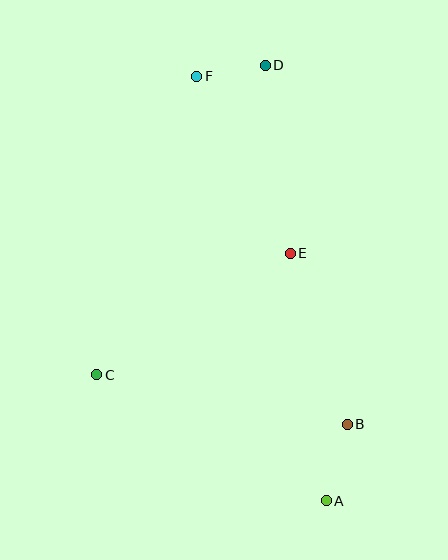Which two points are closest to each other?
Points D and F are closest to each other.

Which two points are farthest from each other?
Points A and F are farthest from each other.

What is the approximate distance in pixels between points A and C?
The distance between A and C is approximately 262 pixels.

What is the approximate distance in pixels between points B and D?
The distance between B and D is approximately 368 pixels.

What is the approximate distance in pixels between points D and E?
The distance between D and E is approximately 190 pixels.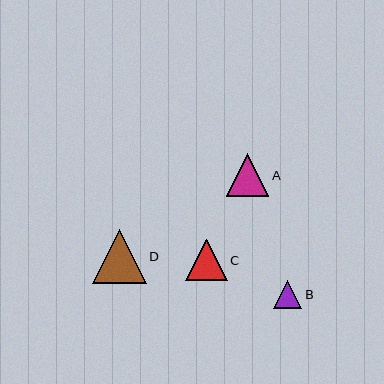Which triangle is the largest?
Triangle D is the largest with a size of approximately 54 pixels.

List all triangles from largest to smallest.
From largest to smallest: D, A, C, B.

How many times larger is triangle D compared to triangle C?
Triangle D is approximately 1.3 times the size of triangle C.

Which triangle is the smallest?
Triangle B is the smallest with a size of approximately 28 pixels.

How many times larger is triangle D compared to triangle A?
Triangle D is approximately 1.3 times the size of triangle A.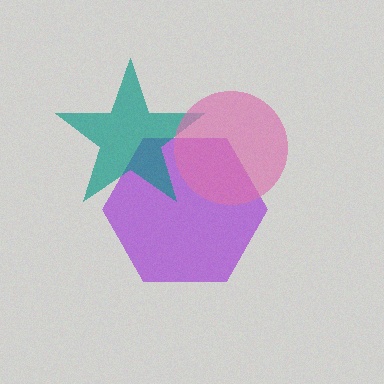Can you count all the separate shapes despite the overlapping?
Yes, there are 3 separate shapes.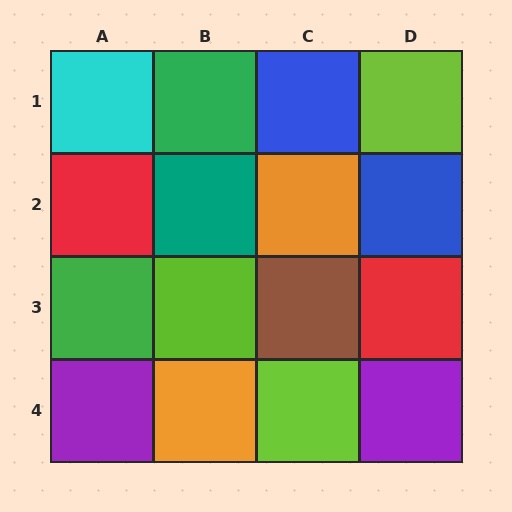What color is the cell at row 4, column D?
Purple.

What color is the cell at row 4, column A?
Purple.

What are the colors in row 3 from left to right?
Green, lime, brown, red.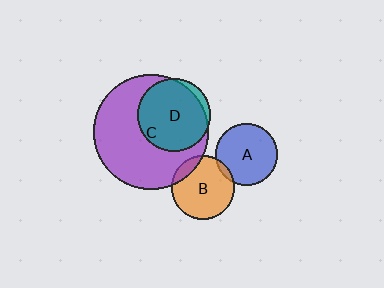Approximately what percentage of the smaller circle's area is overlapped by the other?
Approximately 90%.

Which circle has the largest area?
Circle C (purple).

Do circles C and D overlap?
Yes.